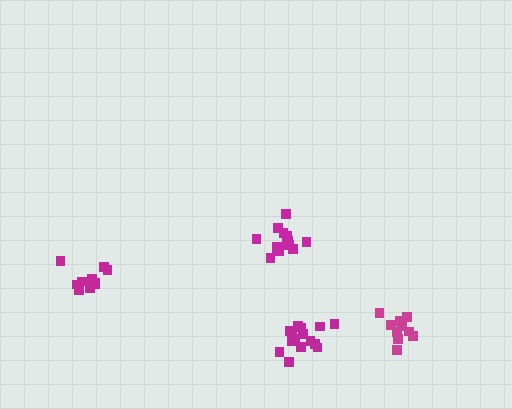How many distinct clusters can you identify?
There are 4 distinct clusters.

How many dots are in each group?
Group 1: 14 dots, Group 2: 15 dots, Group 3: 10 dots, Group 4: 10 dots (49 total).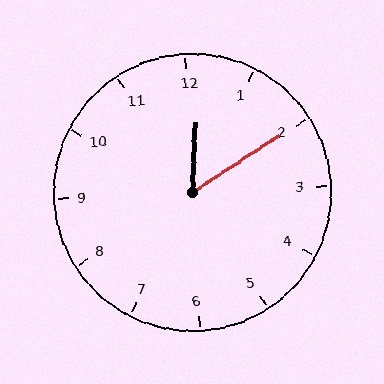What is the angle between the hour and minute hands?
Approximately 55 degrees.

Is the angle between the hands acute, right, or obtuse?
It is acute.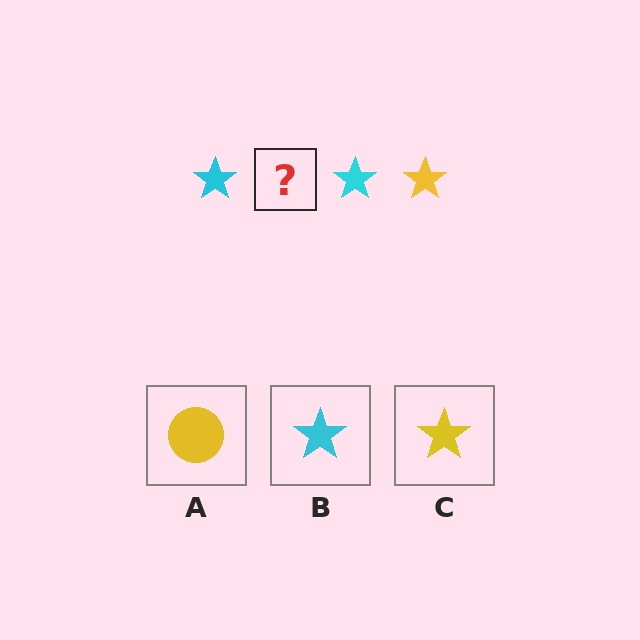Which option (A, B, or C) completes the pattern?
C.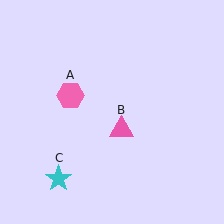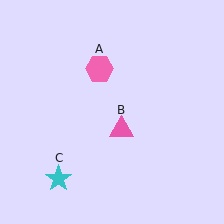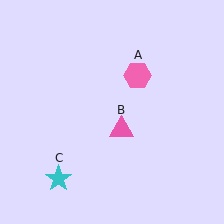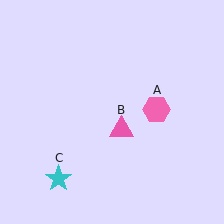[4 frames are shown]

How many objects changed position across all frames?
1 object changed position: pink hexagon (object A).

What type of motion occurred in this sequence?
The pink hexagon (object A) rotated clockwise around the center of the scene.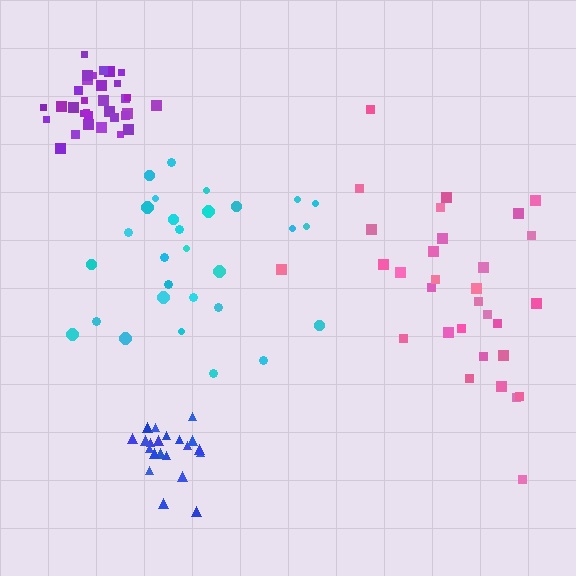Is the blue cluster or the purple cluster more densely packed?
Purple.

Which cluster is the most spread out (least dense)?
Cyan.